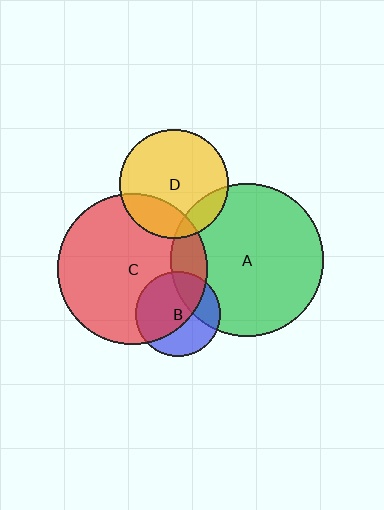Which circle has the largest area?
Circle A (green).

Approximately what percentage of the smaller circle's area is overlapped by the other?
Approximately 25%.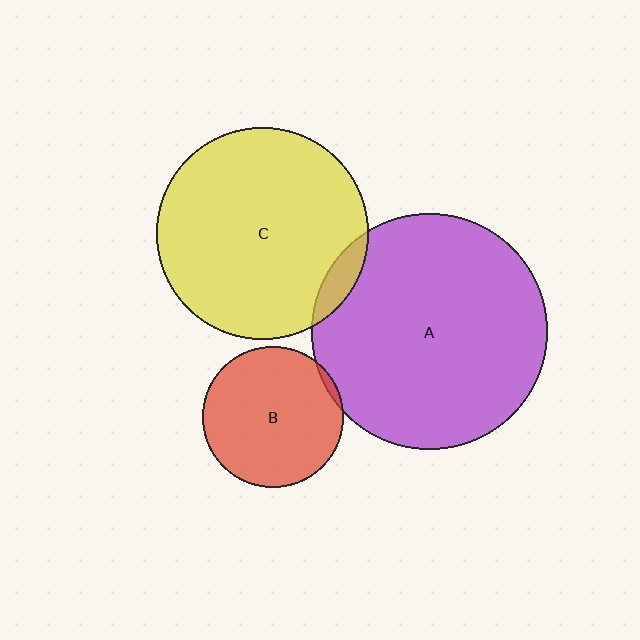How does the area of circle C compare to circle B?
Approximately 2.3 times.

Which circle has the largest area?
Circle A (purple).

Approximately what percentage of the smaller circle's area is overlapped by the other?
Approximately 5%.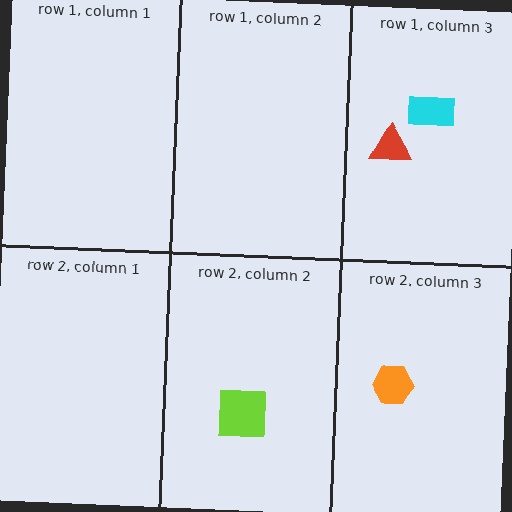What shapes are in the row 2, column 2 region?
The lime square.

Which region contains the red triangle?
The row 1, column 3 region.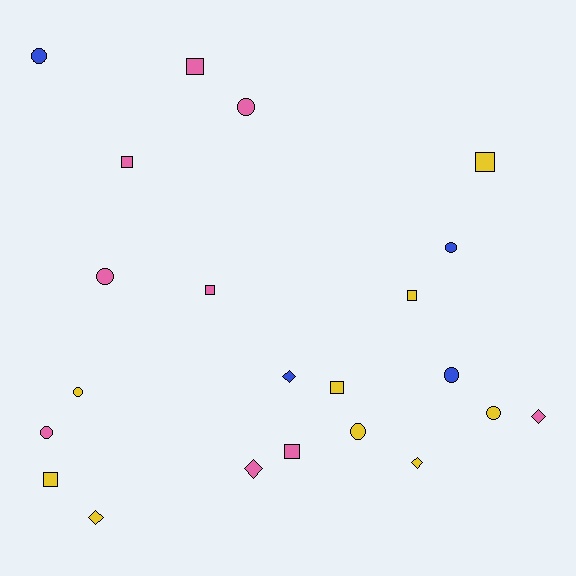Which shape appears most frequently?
Circle, with 9 objects.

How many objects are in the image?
There are 22 objects.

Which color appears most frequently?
Pink, with 9 objects.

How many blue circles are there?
There are 3 blue circles.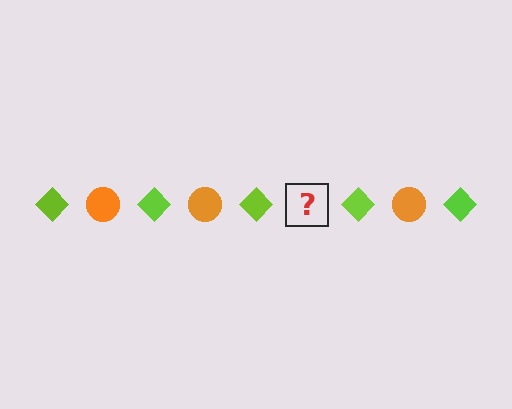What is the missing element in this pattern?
The missing element is an orange circle.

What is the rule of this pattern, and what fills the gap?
The rule is that the pattern alternates between lime diamond and orange circle. The gap should be filled with an orange circle.